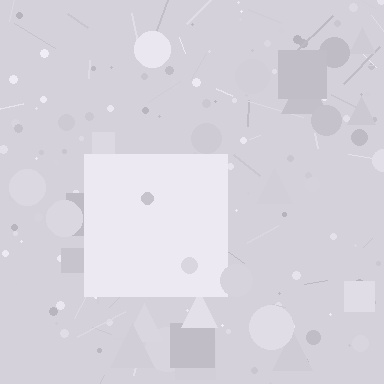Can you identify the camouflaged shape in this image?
The camouflaged shape is a square.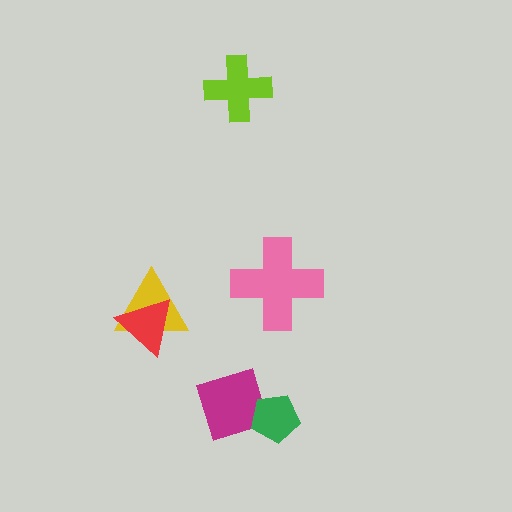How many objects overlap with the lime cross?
0 objects overlap with the lime cross.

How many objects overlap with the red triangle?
1 object overlaps with the red triangle.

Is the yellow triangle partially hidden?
Yes, it is partially covered by another shape.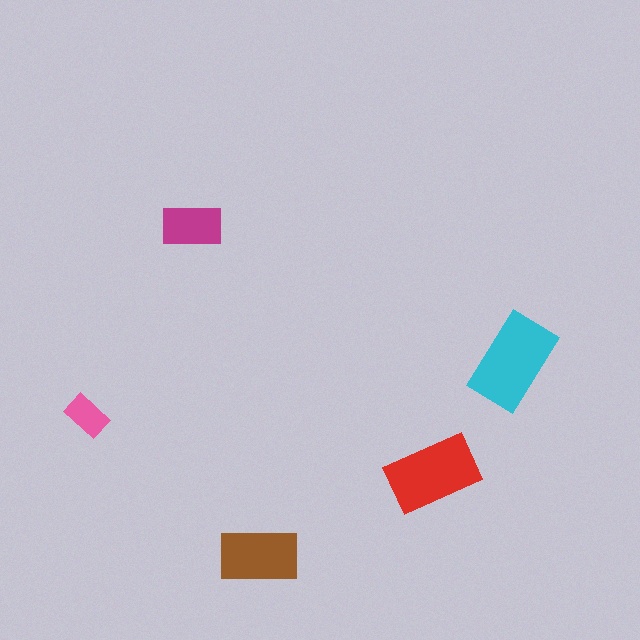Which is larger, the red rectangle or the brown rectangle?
The red one.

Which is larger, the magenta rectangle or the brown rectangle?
The brown one.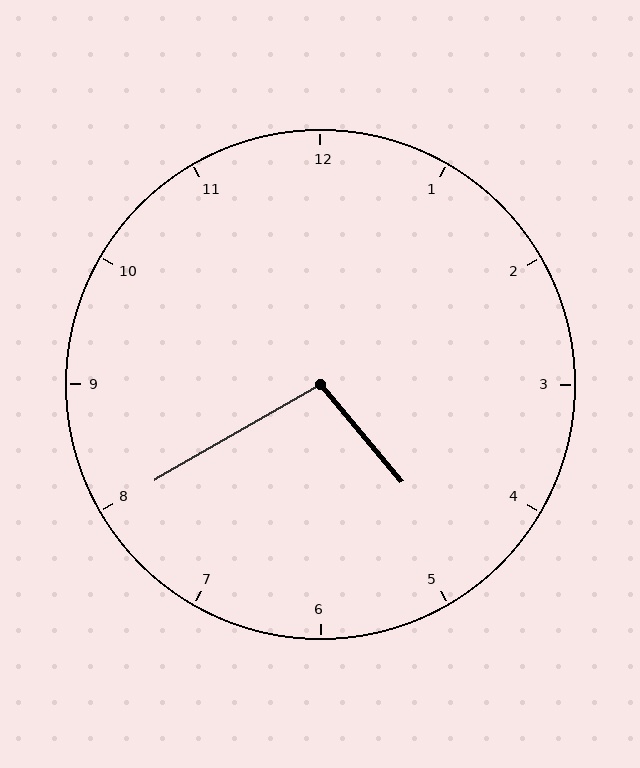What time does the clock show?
4:40.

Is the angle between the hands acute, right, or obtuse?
It is obtuse.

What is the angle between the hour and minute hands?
Approximately 100 degrees.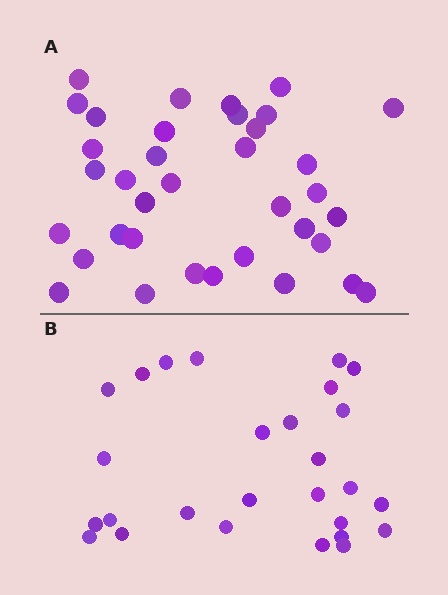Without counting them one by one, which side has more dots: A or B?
Region A (the top region) has more dots.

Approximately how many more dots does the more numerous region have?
Region A has roughly 8 or so more dots than region B.